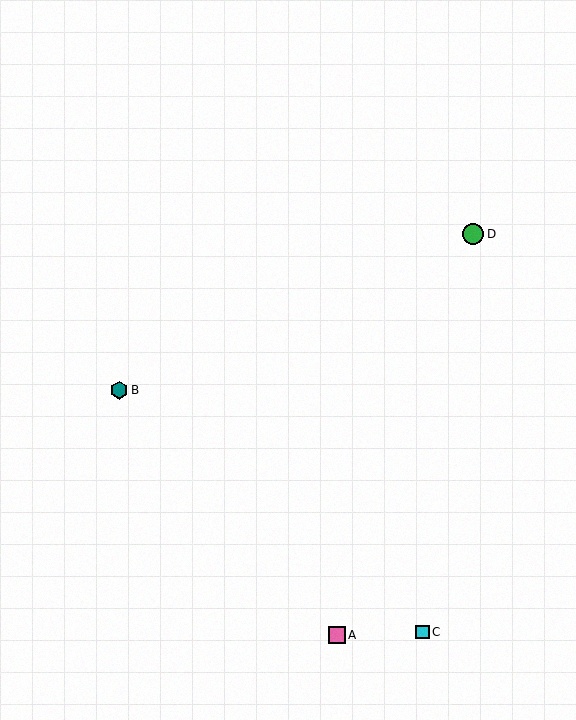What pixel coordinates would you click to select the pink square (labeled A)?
Click at (337, 635) to select the pink square A.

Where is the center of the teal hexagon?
The center of the teal hexagon is at (119, 390).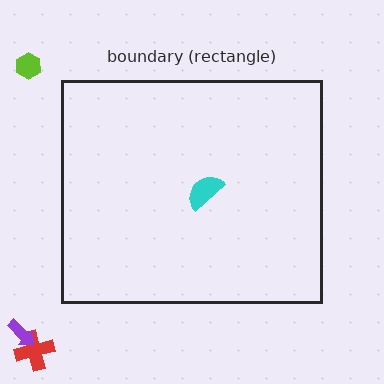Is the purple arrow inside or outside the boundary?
Outside.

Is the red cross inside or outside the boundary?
Outside.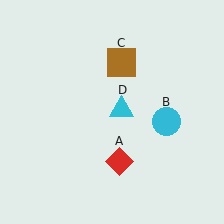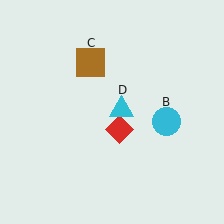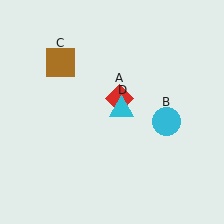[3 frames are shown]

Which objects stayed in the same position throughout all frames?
Cyan circle (object B) and cyan triangle (object D) remained stationary.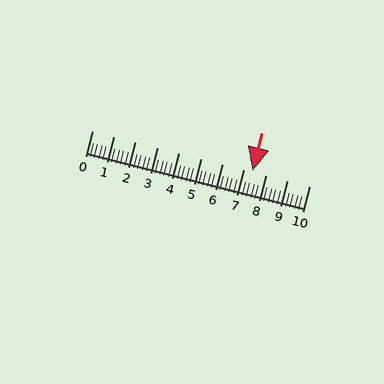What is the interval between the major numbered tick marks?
The major tick marks are spaced 1 units apart.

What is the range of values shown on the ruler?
The ruler shows values from 0 to 10.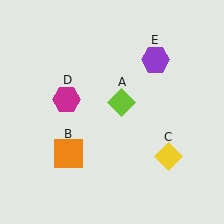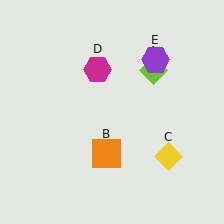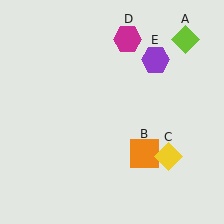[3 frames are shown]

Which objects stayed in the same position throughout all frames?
Yellow diamond (object C) and purple hexagon (object E) remained stationary.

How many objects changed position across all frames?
3 objects changed position: lime diamond (object A), orange square (object B), magenta hexagon (object D).